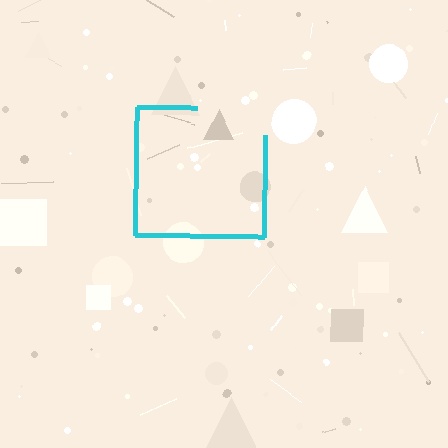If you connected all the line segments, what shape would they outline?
They would outline a square.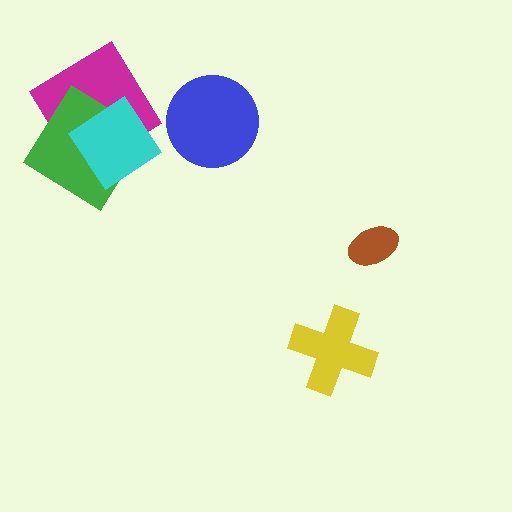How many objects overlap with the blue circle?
0 objects overlap with the blue circle.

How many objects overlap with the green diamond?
2 objects overlap with the green diamond.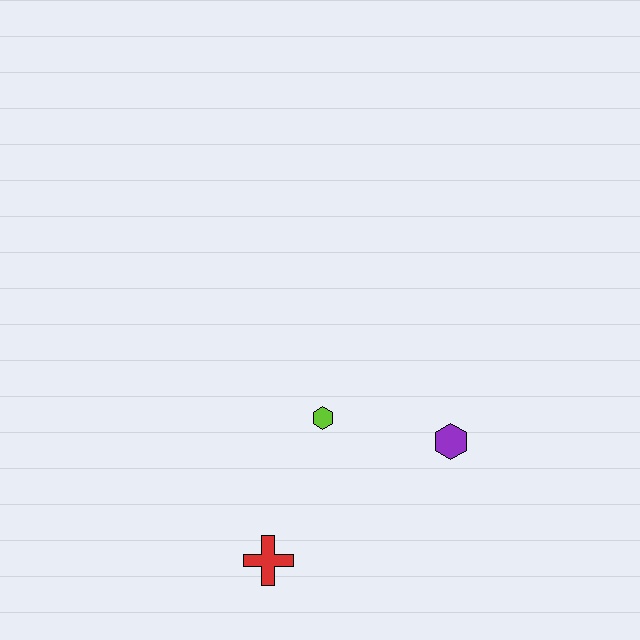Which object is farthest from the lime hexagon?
The red cross is farthest from the lime hexagon.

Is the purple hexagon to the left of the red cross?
No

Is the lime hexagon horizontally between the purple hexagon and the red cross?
Yes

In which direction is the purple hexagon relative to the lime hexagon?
The purple hexagon is to the right of the lime hexagon.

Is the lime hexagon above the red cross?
Yes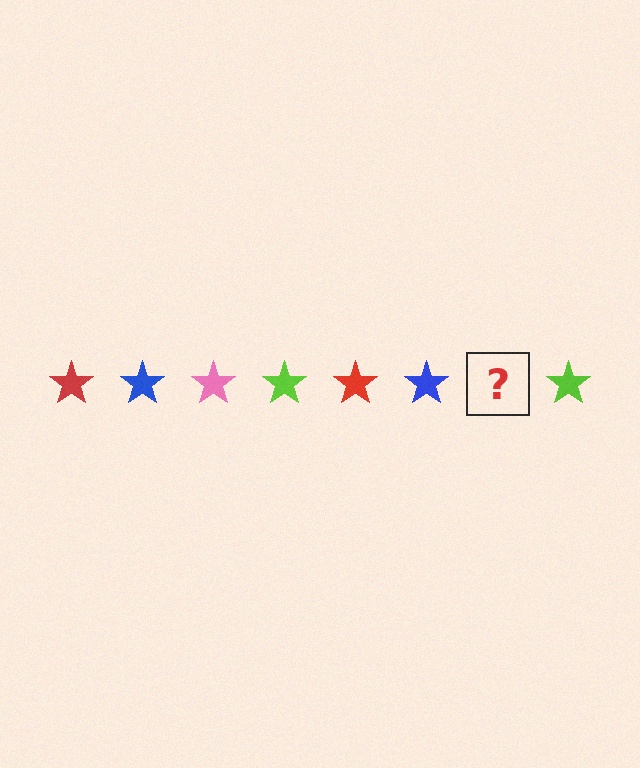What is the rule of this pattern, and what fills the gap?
The rule is that the pattern cycles through red, blue, pink, lime stars. The gap should be filled with a pink star.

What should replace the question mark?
The question mark should be replaced with a pink star.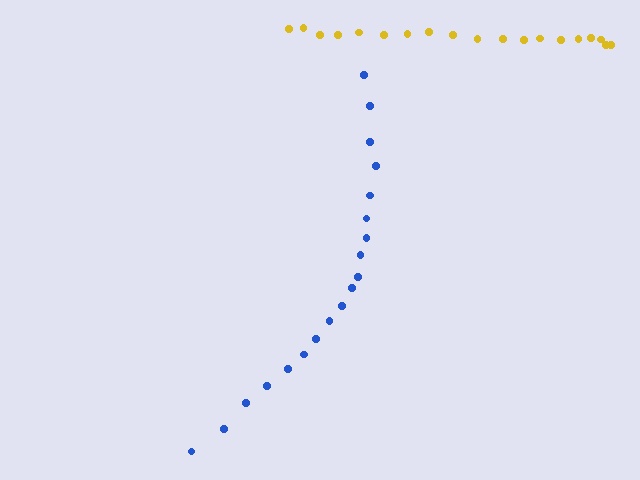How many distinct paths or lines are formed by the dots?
There are 2 distinct paths.